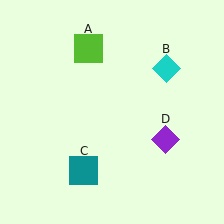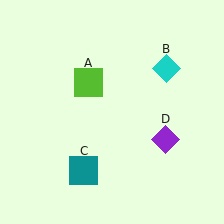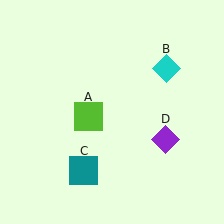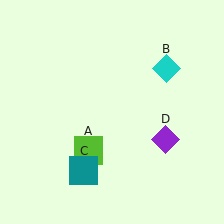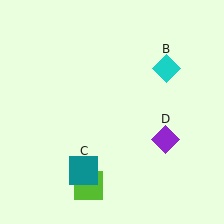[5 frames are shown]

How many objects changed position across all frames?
1 object changed position: lime square (object A).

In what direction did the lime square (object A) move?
The lime square (object A) moved down.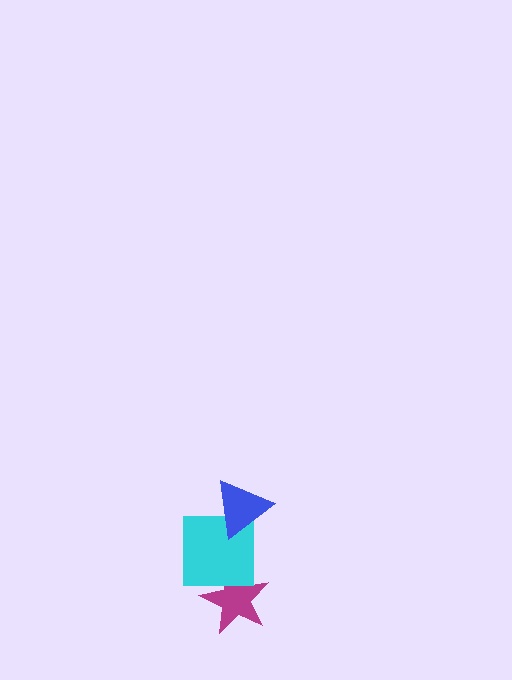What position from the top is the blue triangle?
The blue triangle is 1st from the top.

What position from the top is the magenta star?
The magenta star is 3rd from the top.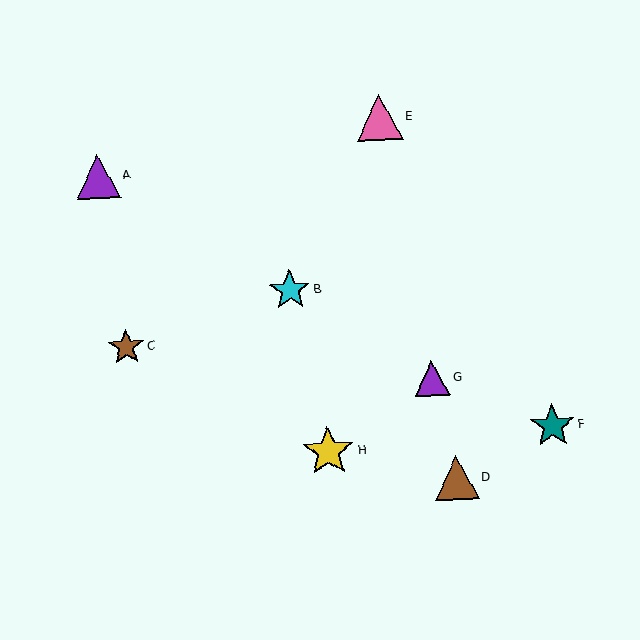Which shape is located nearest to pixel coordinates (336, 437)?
The yellow star (labeled H) at (329, 452) is nearest to that location.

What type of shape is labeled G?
Shape G is a purple triangle.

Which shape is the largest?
The yellow star (labeled H) is the largest.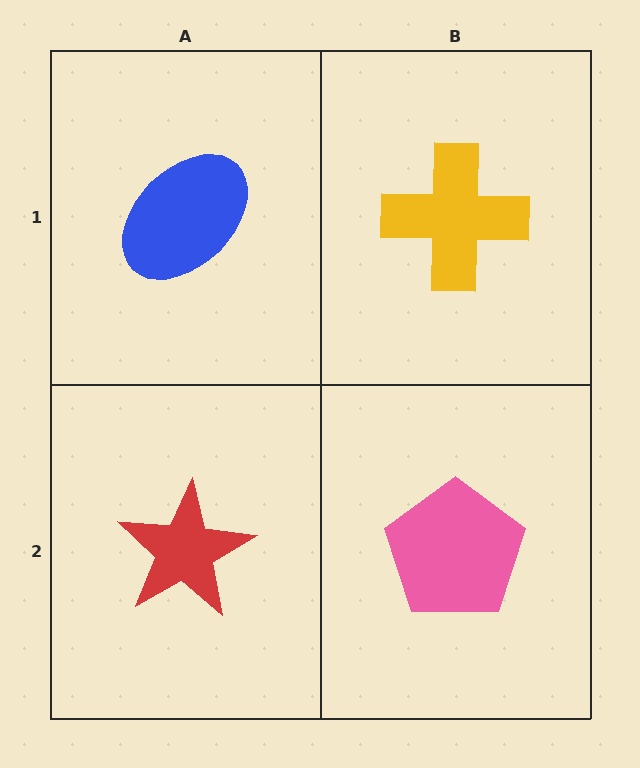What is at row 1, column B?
A yellow cross.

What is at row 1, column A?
A blue ellipse.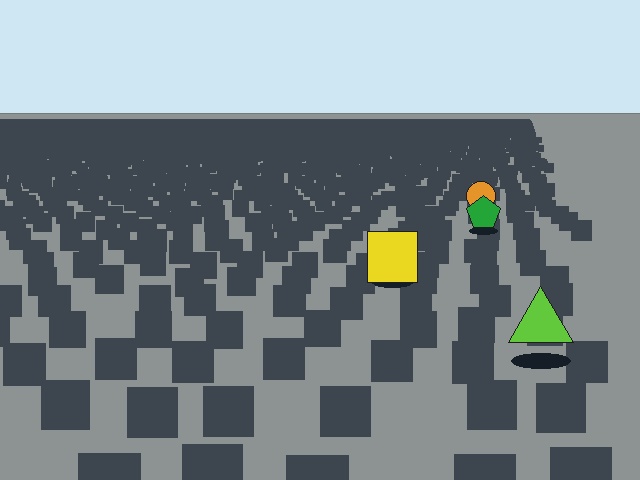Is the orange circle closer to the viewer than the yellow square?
No. The yellow square is closer — you can tell from the texture gradient: the ground texture is coarser near it.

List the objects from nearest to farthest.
From nearest to farthest: the lime triangle, the yellow square, the green pentagon, the orange circle.